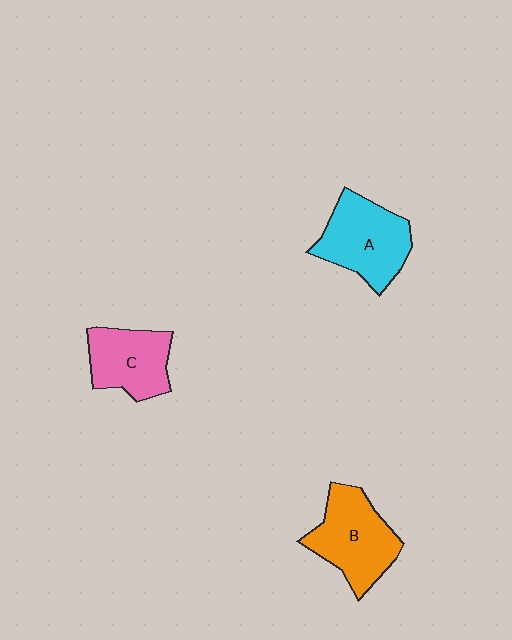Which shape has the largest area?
Shape A (cyan).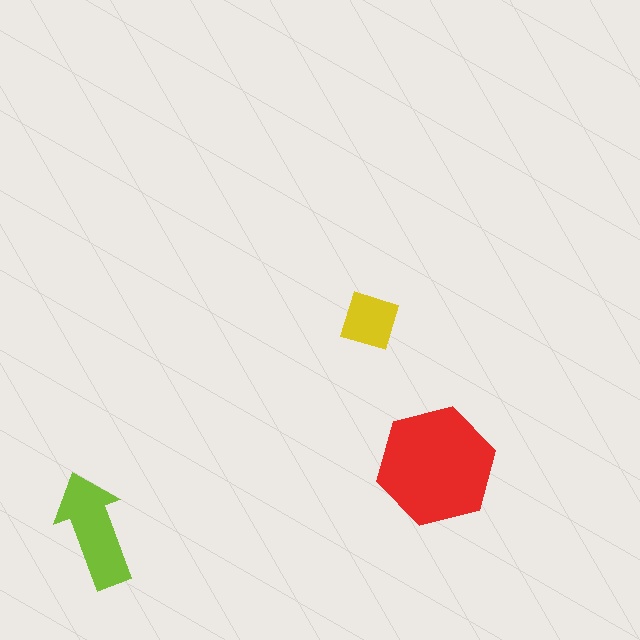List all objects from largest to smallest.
The red hexagon, the lime arrow, the yellow square.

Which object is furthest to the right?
The red hexagon is rightmost.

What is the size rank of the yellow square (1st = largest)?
3rd.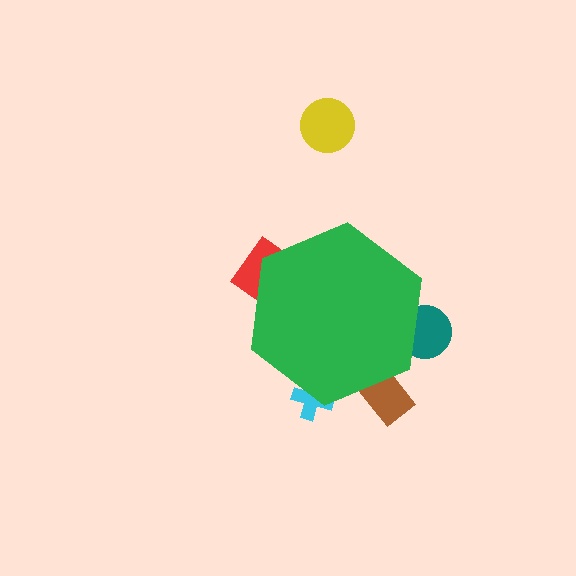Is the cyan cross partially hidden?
Yes, the cyan cross is partially hidden behind the green hexagon.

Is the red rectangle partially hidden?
Yes, the red rectangle is partially hidden behind the green hexagon.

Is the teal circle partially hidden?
Yes, the teal circle is partially hidden behind the green hexagon.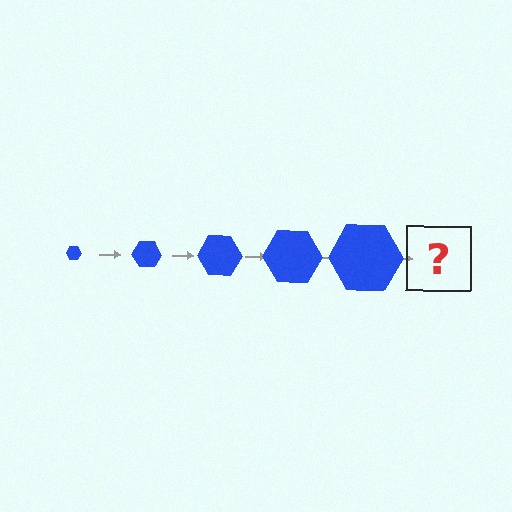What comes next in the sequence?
The next element should be a blue hexagon, larger than the previous one.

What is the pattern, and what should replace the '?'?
The pattern is that the hexagon gets progressively larger each step. The '?' should be a blue hexagon, larger than the previous one.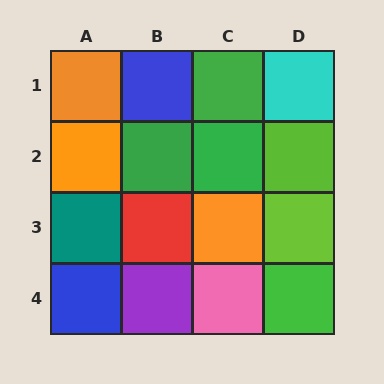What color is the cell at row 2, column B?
Green.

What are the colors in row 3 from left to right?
Teal, red, orange, lime.